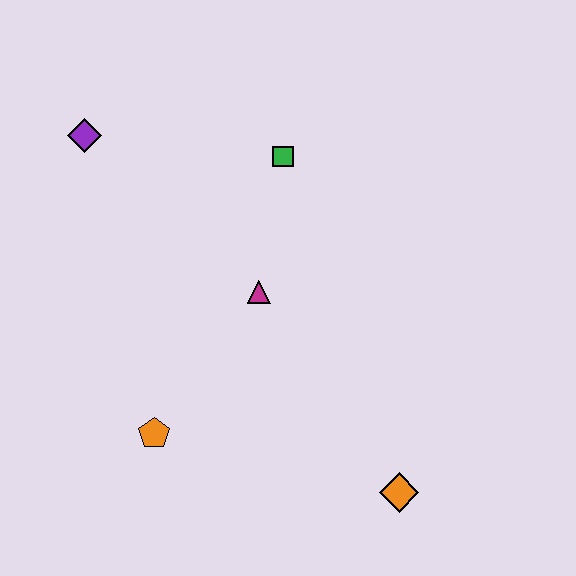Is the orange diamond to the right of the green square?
Yes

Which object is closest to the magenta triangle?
The green square is closest to the magenta triangle.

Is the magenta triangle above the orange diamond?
Yes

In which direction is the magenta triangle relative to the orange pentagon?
The magenta triangle is above the orange pentagon.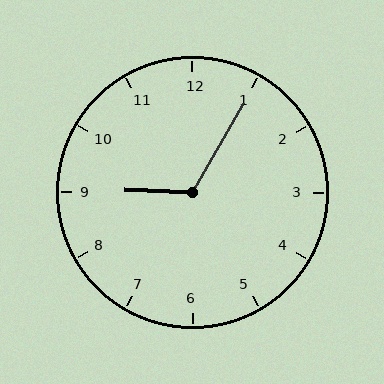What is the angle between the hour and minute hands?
Approximately 118 degrees.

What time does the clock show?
9:05.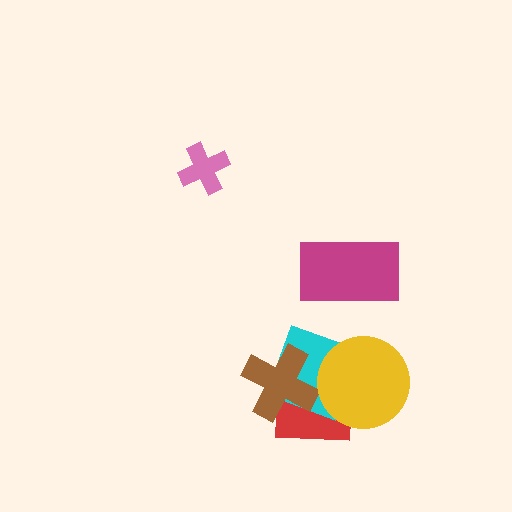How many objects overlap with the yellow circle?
2 objects overlap with the yellow circle.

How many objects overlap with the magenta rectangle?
0 objects overlap with the magenta rectangle.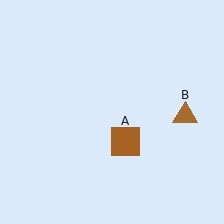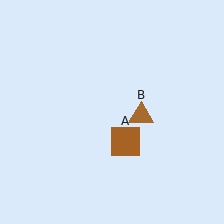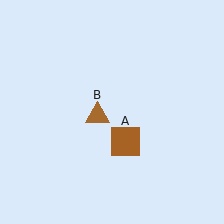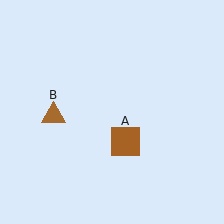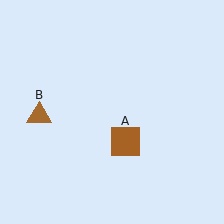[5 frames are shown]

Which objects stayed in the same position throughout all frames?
Brown square (object A) remained stationary.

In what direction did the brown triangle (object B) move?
The brown triangle (object B) moved left.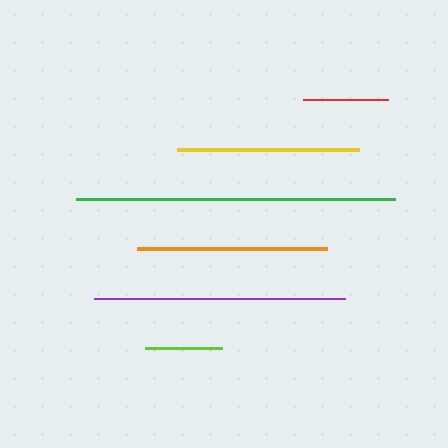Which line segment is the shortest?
The lime line is the shortest at approximately 77 pixels.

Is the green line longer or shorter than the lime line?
The green line is longer than the lime line.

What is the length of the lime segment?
The lime segment is approximately 77 pixels long.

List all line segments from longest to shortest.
From longest to shortest: green, purple, orange, yellow, red, lime.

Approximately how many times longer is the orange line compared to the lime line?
The orange line is approximately 2.5 times the length of the lime line.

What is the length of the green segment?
The green segment is approximately 319 pixels long.